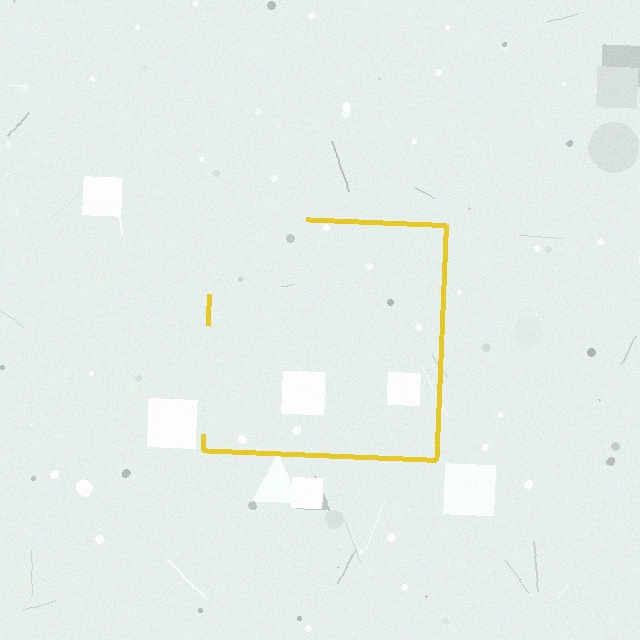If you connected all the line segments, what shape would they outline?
They would outline a square.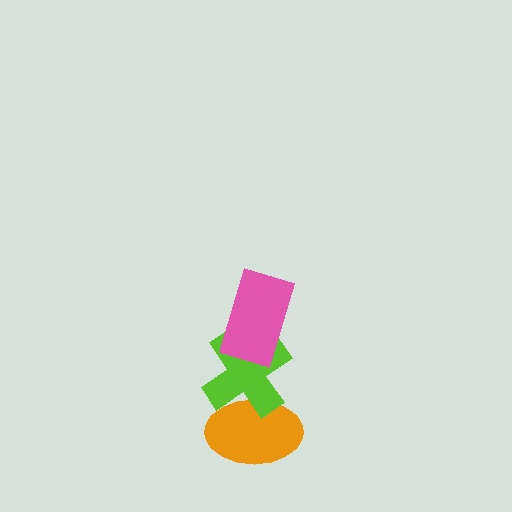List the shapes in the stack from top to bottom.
From top to bottom: the pink rectangle, the lime cross, the orange ellipse.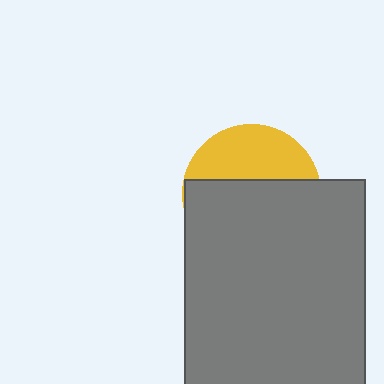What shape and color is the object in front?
The object in front is a gray rectangle.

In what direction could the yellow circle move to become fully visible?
The yellow circle could move up. That would shift it out from behind the gray rectangle entirely.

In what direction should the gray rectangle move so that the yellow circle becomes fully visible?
The gray rectangle should move down. That is the shortest direction to clear the overlap and leave the yellow circle fully visible.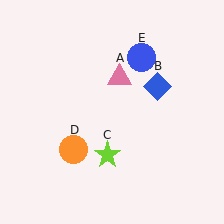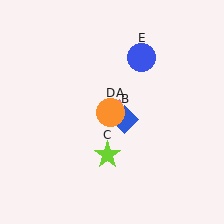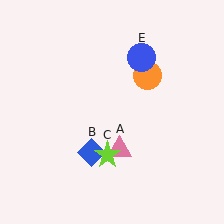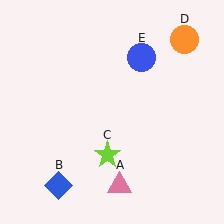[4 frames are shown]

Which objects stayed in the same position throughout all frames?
Lime star (object C) and blue circle (object E) remained stationary.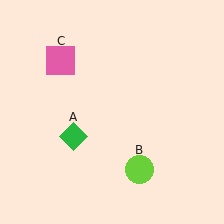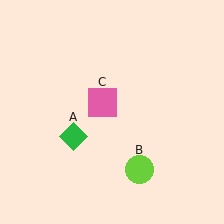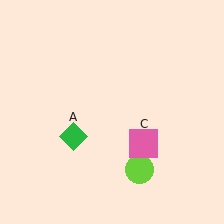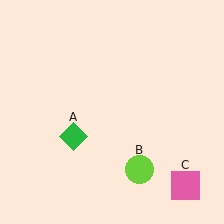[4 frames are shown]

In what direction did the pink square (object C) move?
The pink square (object C) moved down and to the right.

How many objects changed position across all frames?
1 object changed position: pink square (object C).